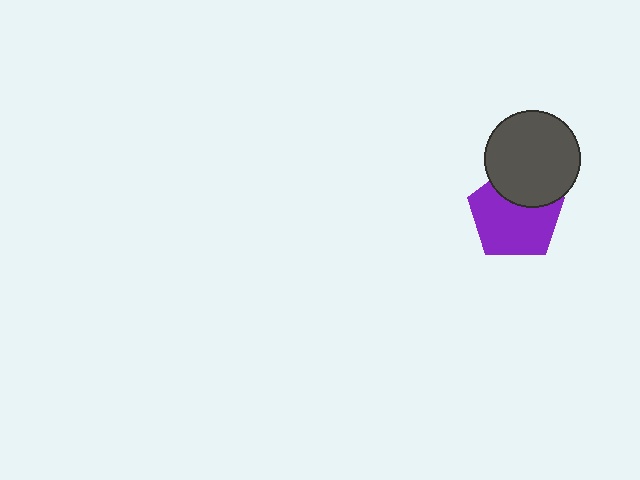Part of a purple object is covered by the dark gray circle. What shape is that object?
It is a pentagon.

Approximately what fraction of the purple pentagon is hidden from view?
Roughly 30% of the purple pentagon is hidden behind the dark gray circle.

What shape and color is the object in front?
The object in front is a dark gray circle.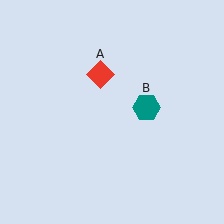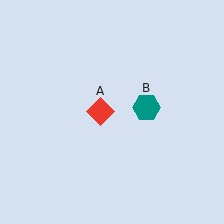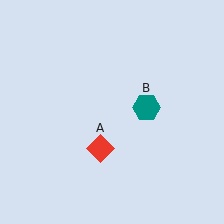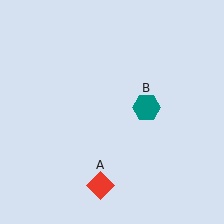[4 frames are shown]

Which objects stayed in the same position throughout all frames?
Teal hexagon (object B) remained stationary.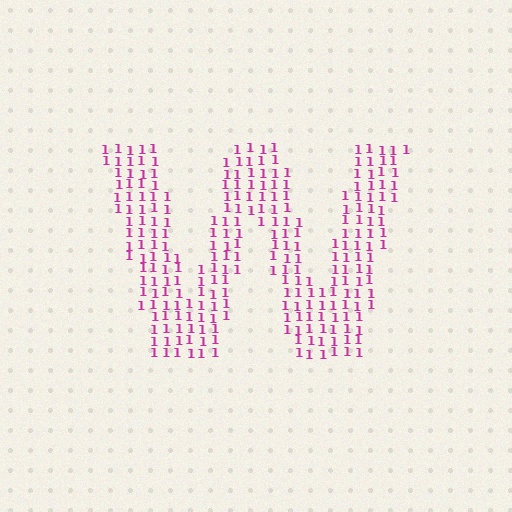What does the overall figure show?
The overall figure shows the letter W.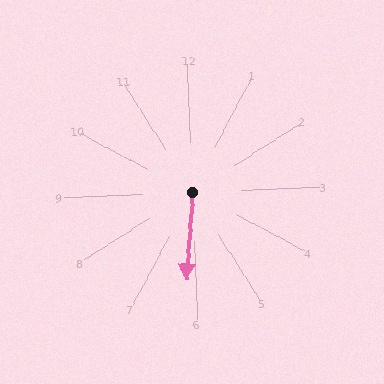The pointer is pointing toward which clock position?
Roughly 6 o'clock.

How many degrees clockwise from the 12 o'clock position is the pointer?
Approximately 186 degrees.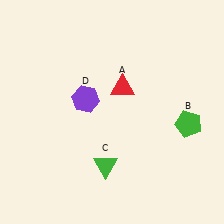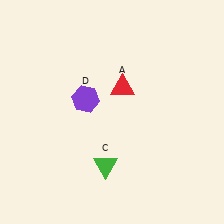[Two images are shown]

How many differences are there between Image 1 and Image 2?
There is 1 difference between the two images.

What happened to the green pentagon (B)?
The green pentagon (B) was removed in Image 2. It was in the bottom-right area of Image 1.